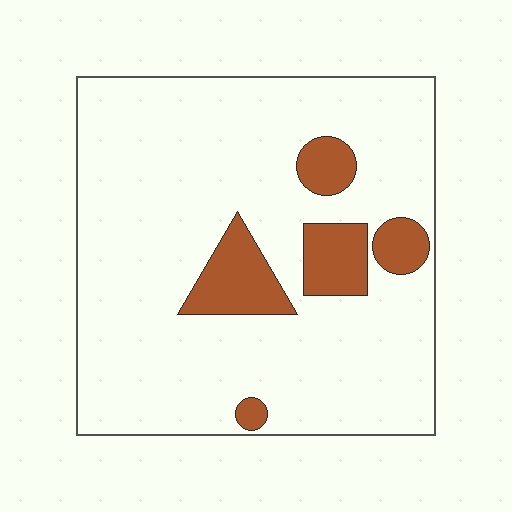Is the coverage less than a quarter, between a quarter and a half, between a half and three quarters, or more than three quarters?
Less than a quarter.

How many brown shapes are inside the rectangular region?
5.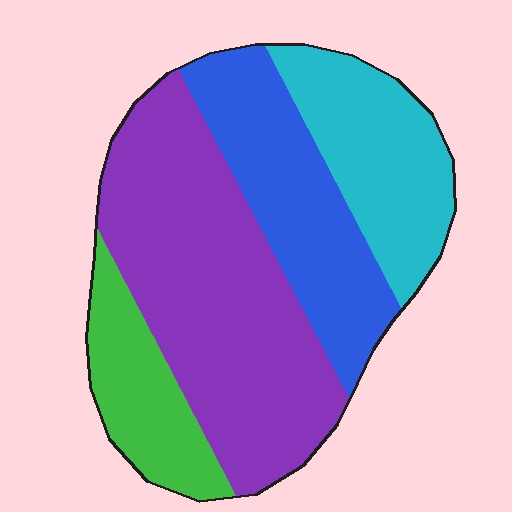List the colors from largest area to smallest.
From largest to smallest: purple, blue, cyan, green.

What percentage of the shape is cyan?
Cyan covers about 20% of the shape.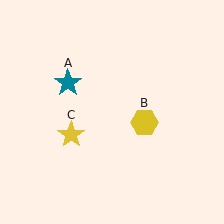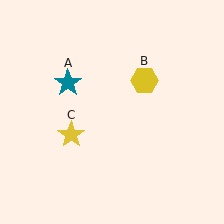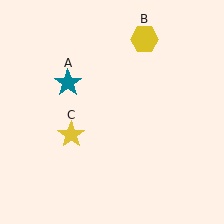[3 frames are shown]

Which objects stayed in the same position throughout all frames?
Teal star (object A) and yellow star (object C) remained stationary.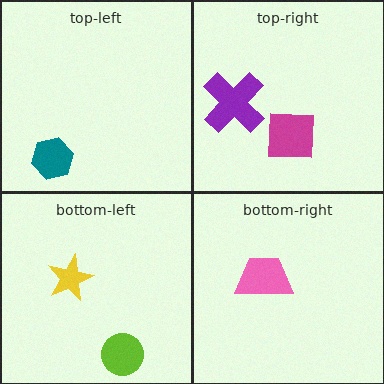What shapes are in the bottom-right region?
The pink trapezoid.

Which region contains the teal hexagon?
The top-left region.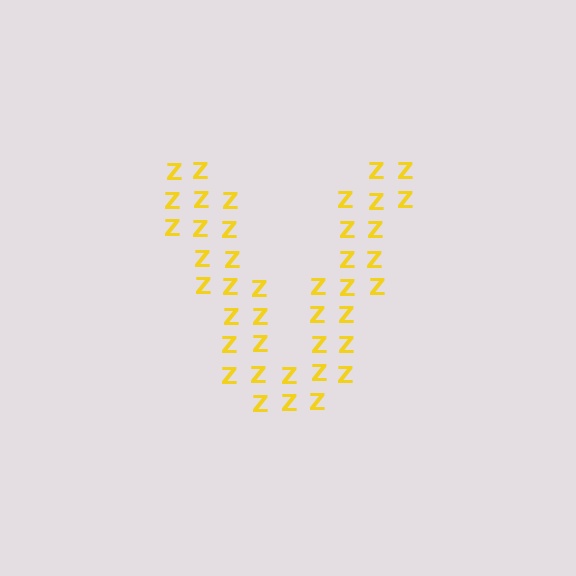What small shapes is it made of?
It is made of small letter Z's.